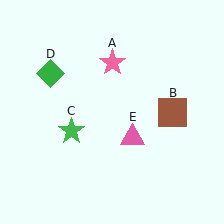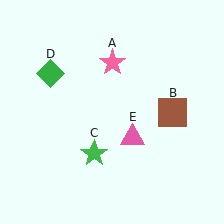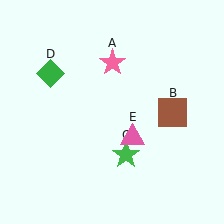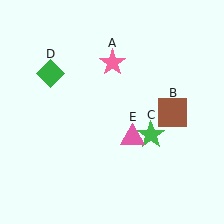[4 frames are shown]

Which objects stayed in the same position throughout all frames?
Pink star (object A) and brown square (object B) and green diamond (object D) and pink triangle (object E) remained stationary.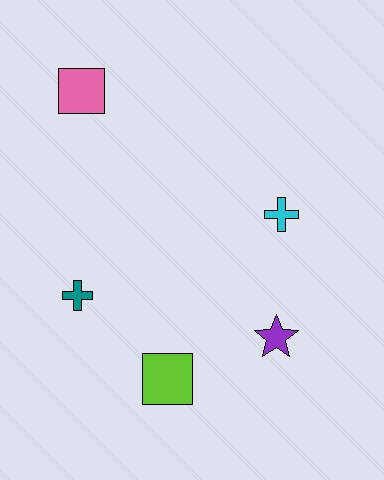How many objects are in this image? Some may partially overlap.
There are 5 objects.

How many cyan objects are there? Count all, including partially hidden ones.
There is 1 cyan object.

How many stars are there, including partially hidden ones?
There is 1 star.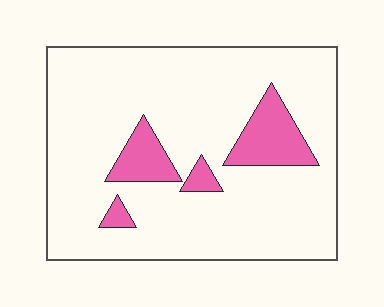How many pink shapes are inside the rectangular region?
4.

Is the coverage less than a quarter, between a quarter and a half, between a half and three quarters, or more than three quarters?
Less than a quarter.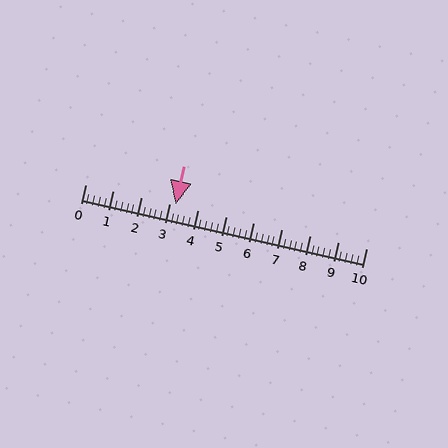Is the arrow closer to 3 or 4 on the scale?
The arrow is closer to 3.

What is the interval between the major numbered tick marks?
The major tick marks are spaced 1 units apart.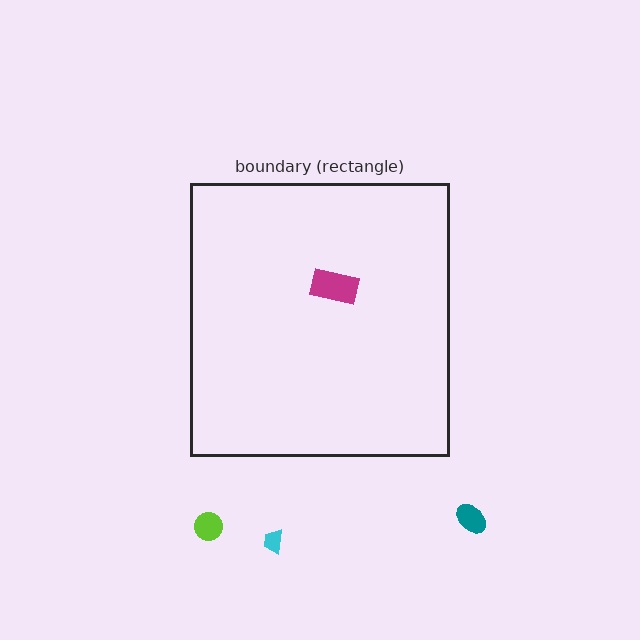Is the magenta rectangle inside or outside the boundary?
Inside.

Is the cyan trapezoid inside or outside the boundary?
Outside.